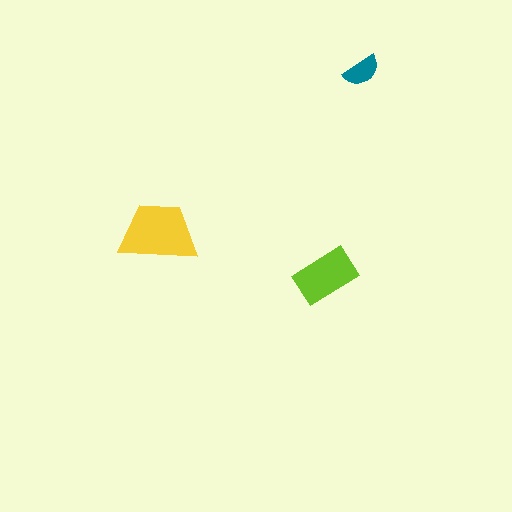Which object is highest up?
The teal semicircle is topmost.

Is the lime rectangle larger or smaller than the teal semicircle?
Larger.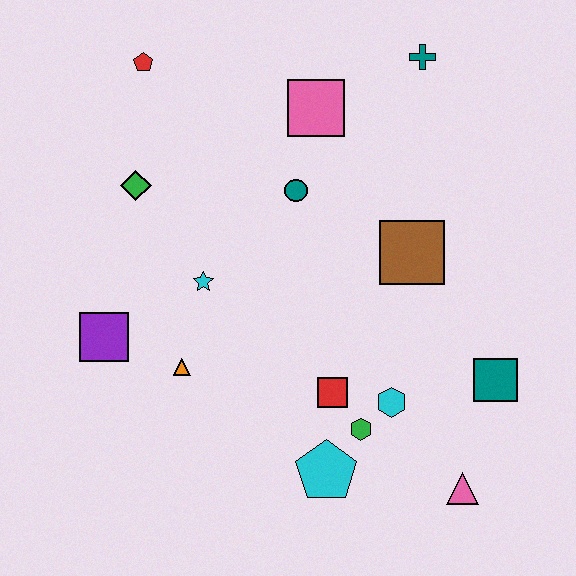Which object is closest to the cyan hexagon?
The green hexagon is closest to the cyan hexagon.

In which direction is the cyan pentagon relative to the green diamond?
The cyan pentagon is below the green diamond.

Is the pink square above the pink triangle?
Yes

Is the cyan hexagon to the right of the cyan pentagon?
Yes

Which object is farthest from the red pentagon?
The pink triangle is farthest from the red pentagon.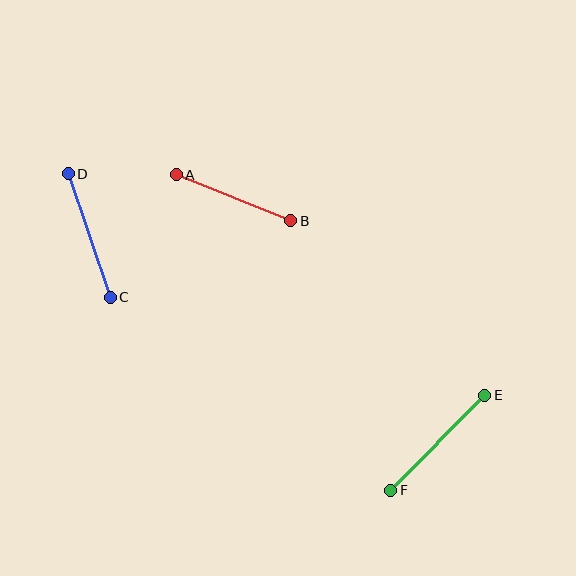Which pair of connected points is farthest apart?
Points E and F are farthest apart.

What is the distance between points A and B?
The distance is approximately 124 pixels.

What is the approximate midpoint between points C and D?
The midpoint is at approximately (89, 235) pixels.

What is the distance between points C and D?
The distance is approximately 130 pixels.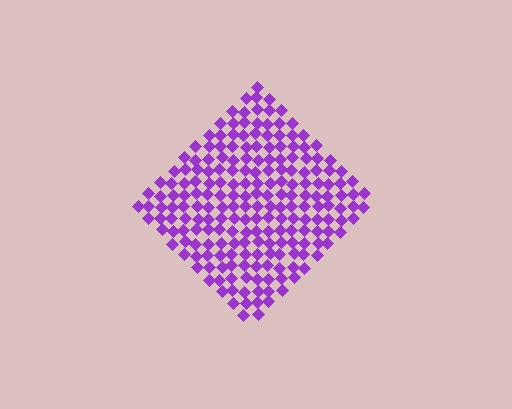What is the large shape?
The large shape is a diamond.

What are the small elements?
The small elements are diamonds.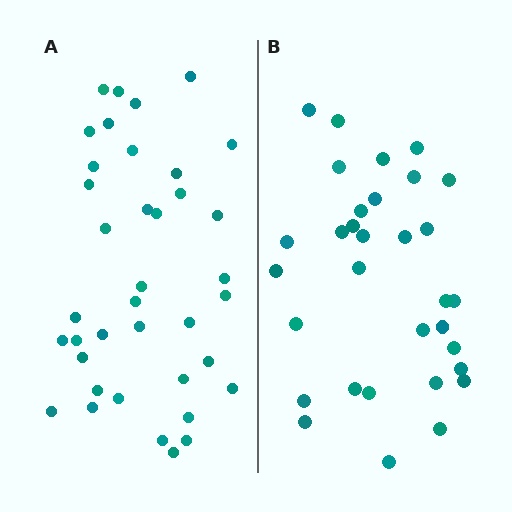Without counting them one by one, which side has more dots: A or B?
Region A (the left region) has more dots.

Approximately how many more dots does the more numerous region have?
Region A has about 6 more dots than region B.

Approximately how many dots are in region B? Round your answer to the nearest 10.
About 30 dots. (The exact count is 32, which rounds to 30.)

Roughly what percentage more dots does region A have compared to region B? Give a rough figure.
About 20% more.